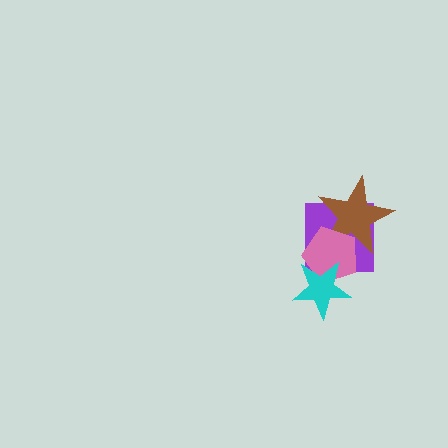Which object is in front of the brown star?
The pink pentagon is in front of the brown star.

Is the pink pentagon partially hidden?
Yes, it is partially covered by another shape.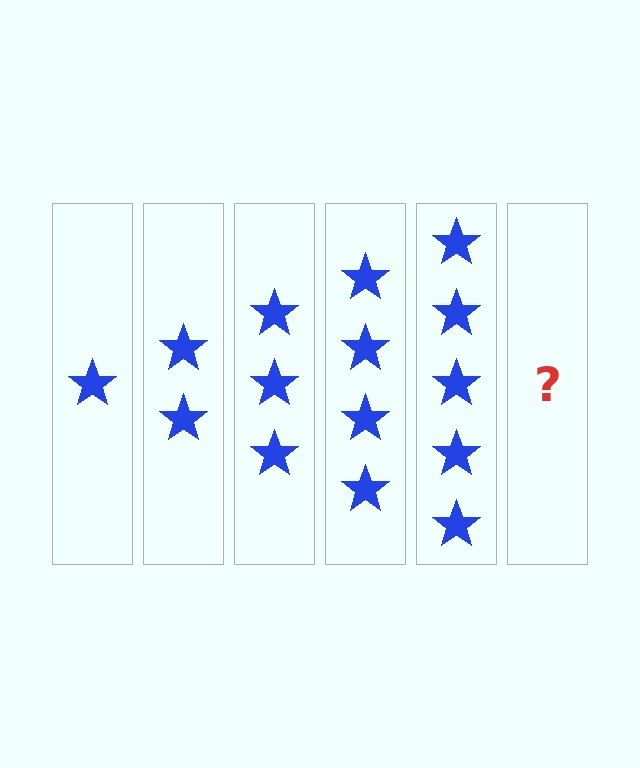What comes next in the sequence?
The next element should be 6 stars.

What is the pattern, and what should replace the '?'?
The pattern is that each step adds one more star. The '?' should be 6 stars.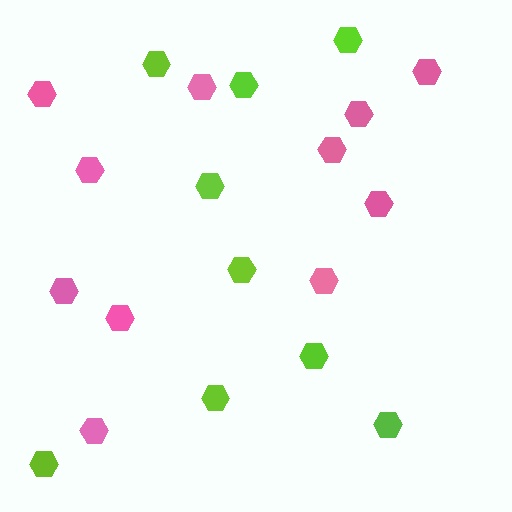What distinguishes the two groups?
There are 2 groups: one group of pink hexagons (11) and one group of lime hexagons (9).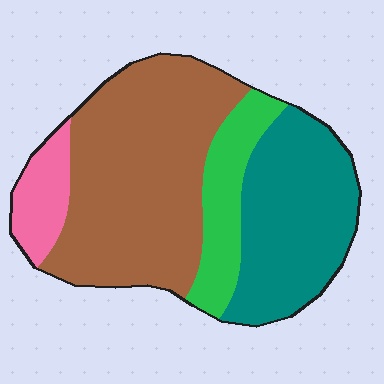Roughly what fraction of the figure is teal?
Teal covers 30% of the figure.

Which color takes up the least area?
Pink, at roughly 10%.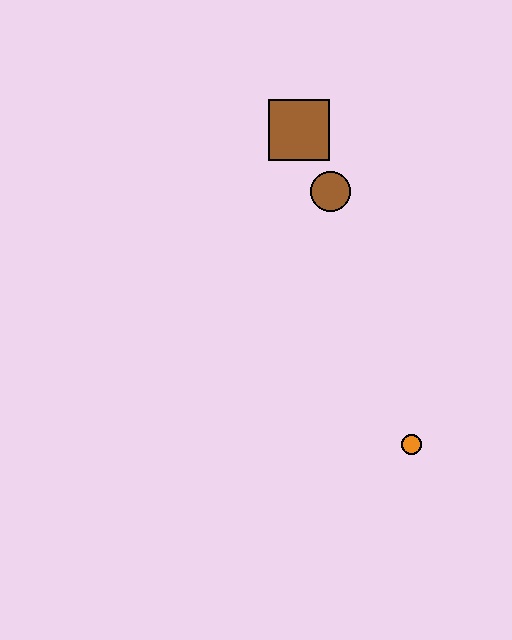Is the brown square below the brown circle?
No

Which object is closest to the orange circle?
The brown circle is closest to the orange circle.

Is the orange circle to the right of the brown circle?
Yes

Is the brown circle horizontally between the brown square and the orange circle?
Yes